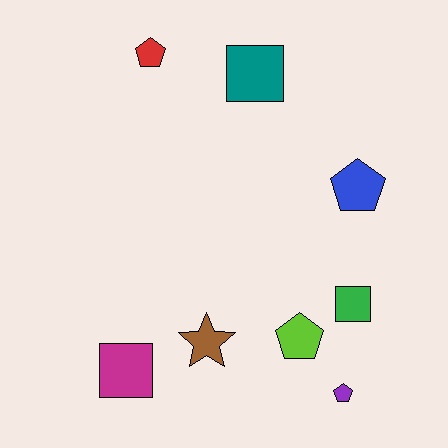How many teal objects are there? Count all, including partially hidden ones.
There is 1 teal object.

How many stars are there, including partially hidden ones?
There is 1 star.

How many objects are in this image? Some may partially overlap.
There are 8 objects.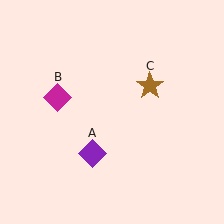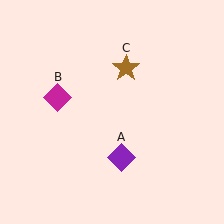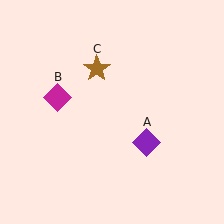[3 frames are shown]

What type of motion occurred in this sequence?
The purple diamond (object A), brown star (object C) rotated counterclockwise around the center of the scene.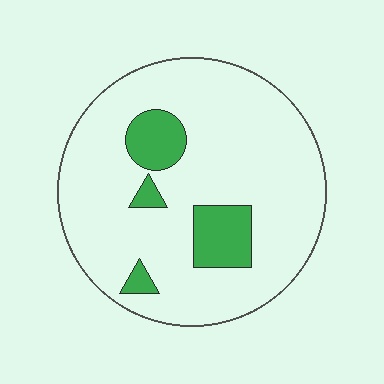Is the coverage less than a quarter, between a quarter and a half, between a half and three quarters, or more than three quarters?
Less than a quarter.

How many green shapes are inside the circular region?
4.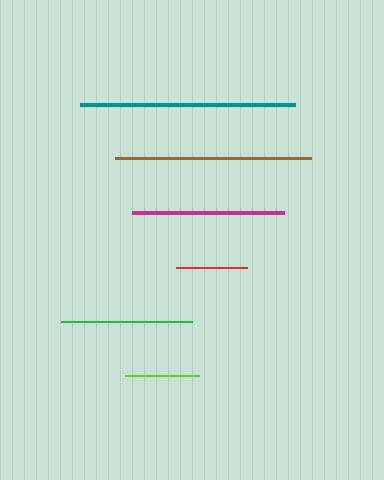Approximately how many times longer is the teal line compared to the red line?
The teal line is approximately 3.1 times the length of the red line.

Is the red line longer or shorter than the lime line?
The lime line is longer than the red line.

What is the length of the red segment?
The red segment is approximately 70 pixels long.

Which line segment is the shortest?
The red line is the shortest at approximately 70 pixels.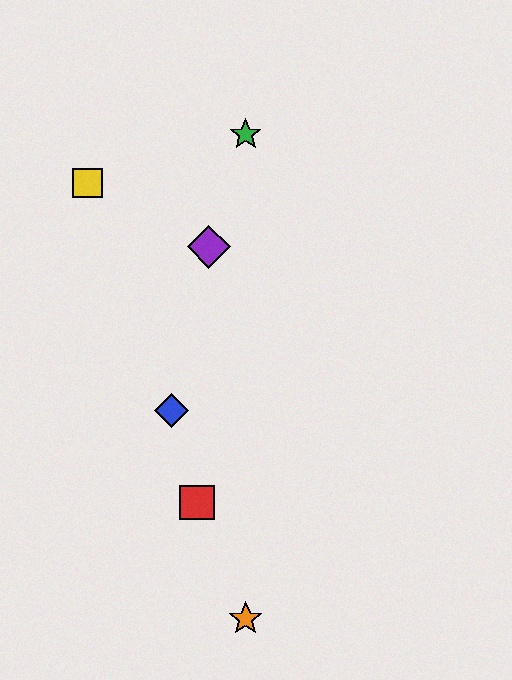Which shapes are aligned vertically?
The green star, the orange star are aligned vertically.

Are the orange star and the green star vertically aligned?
Yes, both are at x≈246.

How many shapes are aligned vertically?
2 shapes (the green star, the orange star) are aligned vertically.